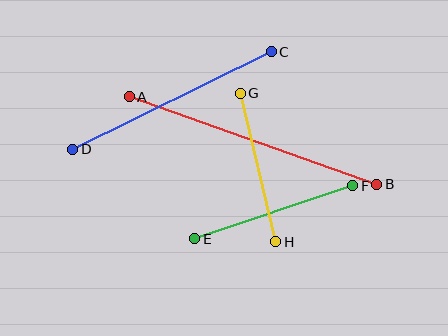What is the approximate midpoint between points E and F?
The midpoint is at approximately (274, 212) pixels.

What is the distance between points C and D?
The distance is approximately 221 pixels.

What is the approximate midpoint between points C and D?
The midpoint is at approximately (172, 100) pixels.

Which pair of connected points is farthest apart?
Points A and B are farthest apart.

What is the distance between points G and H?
The distance is approximately 153 pixels.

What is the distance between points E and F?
The distance is approximately 167 pixels.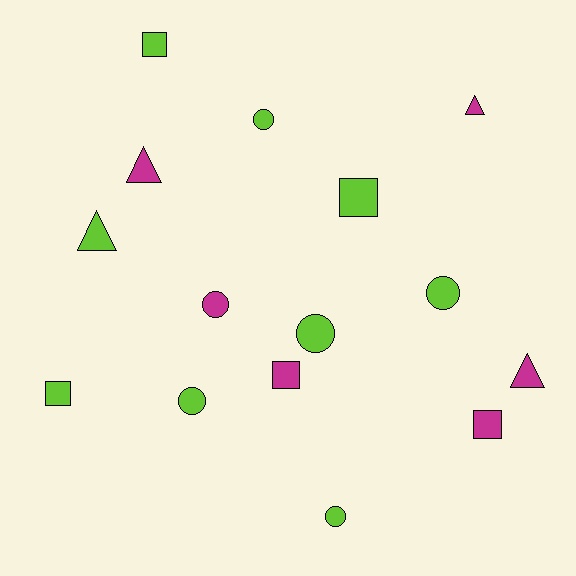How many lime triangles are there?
There is 1 lime triangle.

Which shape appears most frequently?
Circle, with 6 objects.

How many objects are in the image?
There are 15 objects.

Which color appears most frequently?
Lime, with 9 objects.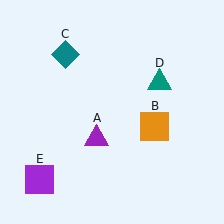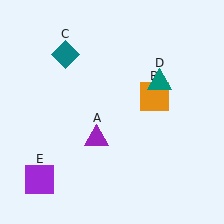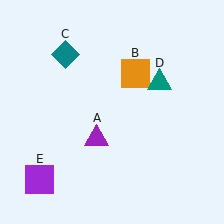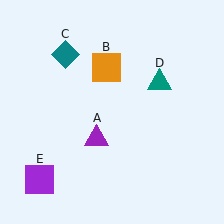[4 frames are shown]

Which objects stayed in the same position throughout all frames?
Purple triangle (object A) and teal diamond (object C) and teal triangle (object D) and purple square (object E) remained stationary.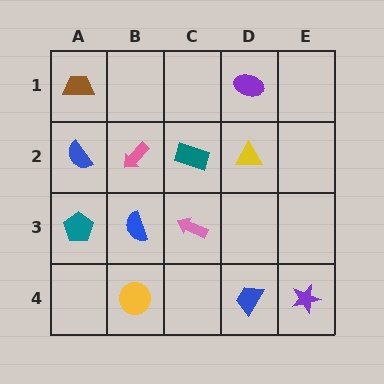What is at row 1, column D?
A purple ellipse.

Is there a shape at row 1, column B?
No, that cell is empty.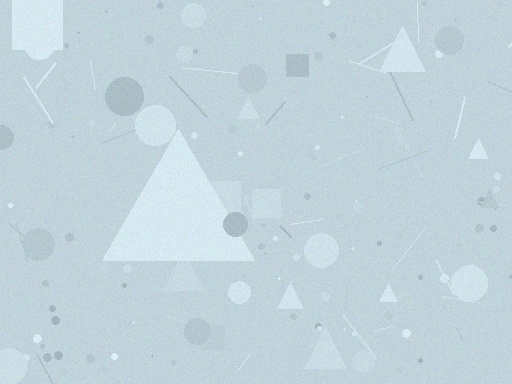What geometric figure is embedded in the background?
A triangle is embedded in the background.